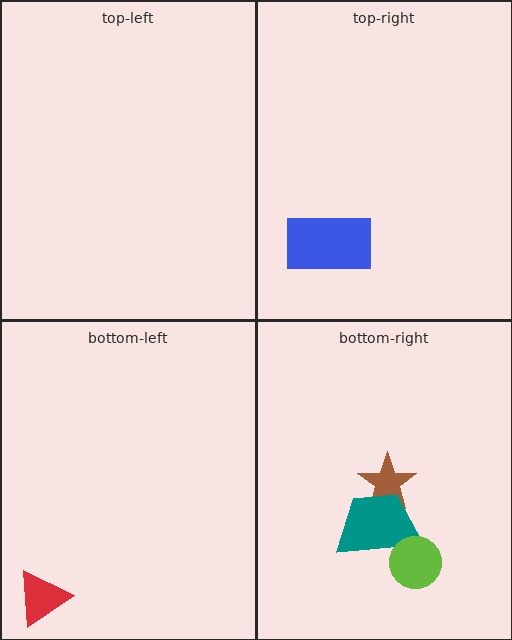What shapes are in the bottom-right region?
The brown star, the teal trapezoid, the lime circle.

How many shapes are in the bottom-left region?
1.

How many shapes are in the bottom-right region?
3.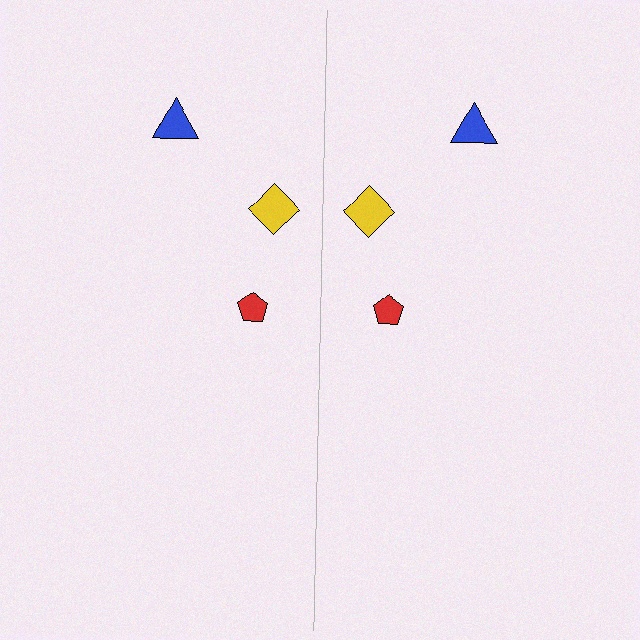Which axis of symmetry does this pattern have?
The pattern has a vertical axis of symmetry running through the center of the image.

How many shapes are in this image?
There are 6 shapes in this image.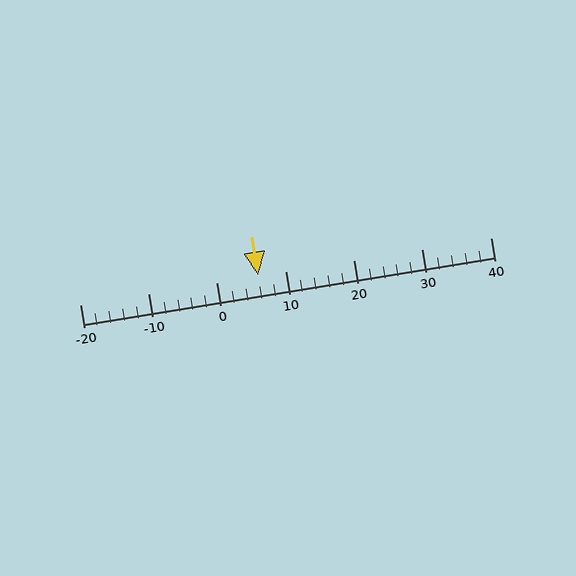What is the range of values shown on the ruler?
The ruler shows values from -20 to 40.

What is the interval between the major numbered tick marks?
The major tick marks are spaced 10 units apart.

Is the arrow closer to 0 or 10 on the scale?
The arrow is closer to 10.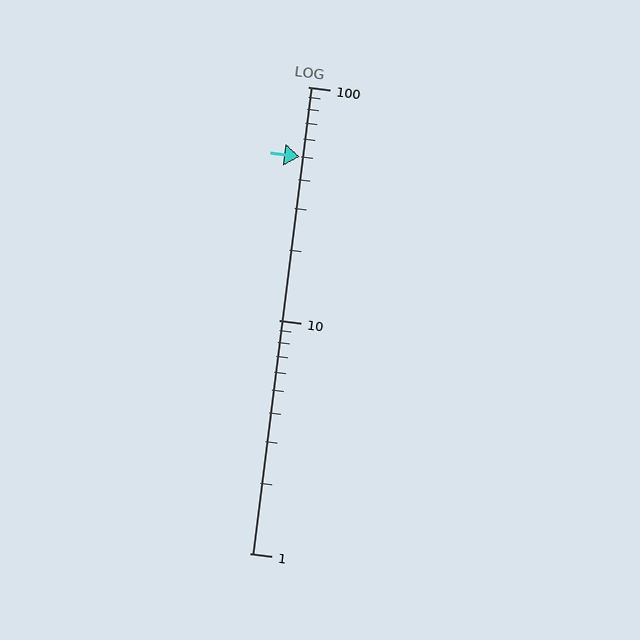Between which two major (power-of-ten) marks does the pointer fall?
The pointer is between 10 and 100.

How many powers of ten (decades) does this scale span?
The scale spans 2 decades, from 1 to 100.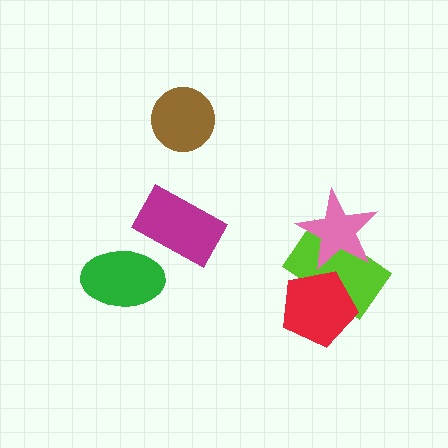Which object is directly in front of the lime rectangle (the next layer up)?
The pink star is directly in front of the lime rectangle.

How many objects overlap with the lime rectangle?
2 objects overlap with the lime rectangle.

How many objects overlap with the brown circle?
0 objects overlap with the brown circle.